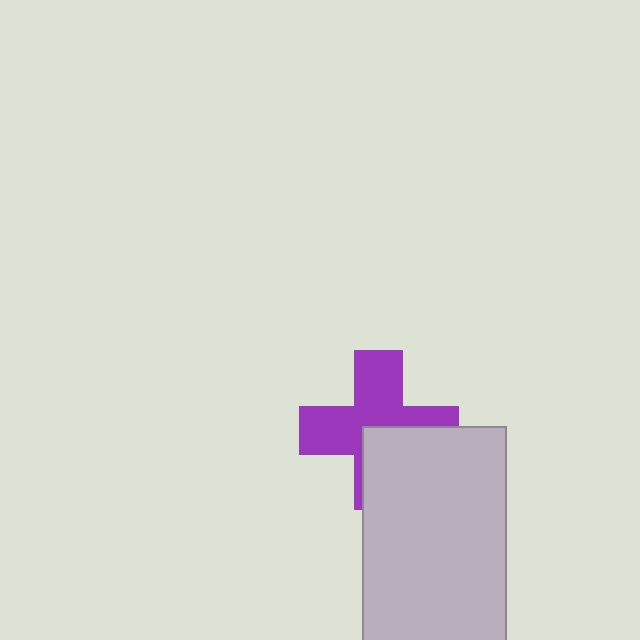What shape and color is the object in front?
The object in front is a light gray rectangle.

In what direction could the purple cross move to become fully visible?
The purple cross could move toward the upper-left. That would shift it out from behind the light gray rectangle entirely.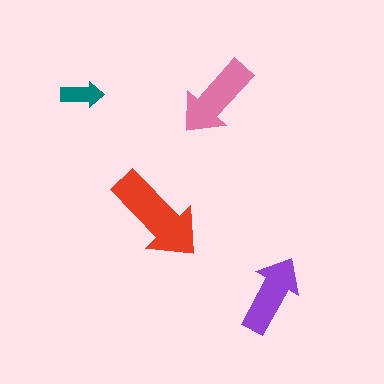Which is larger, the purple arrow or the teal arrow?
The purple one.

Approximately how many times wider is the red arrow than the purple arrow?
About 1.5 times wider.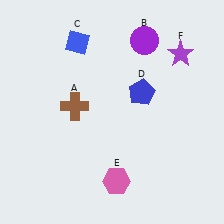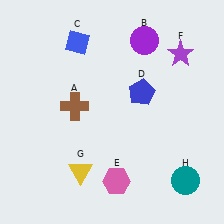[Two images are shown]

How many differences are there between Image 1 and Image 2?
There are 2 differences between the two images.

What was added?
A yellow triangle (G), a teal circle (H) were added in Image 2.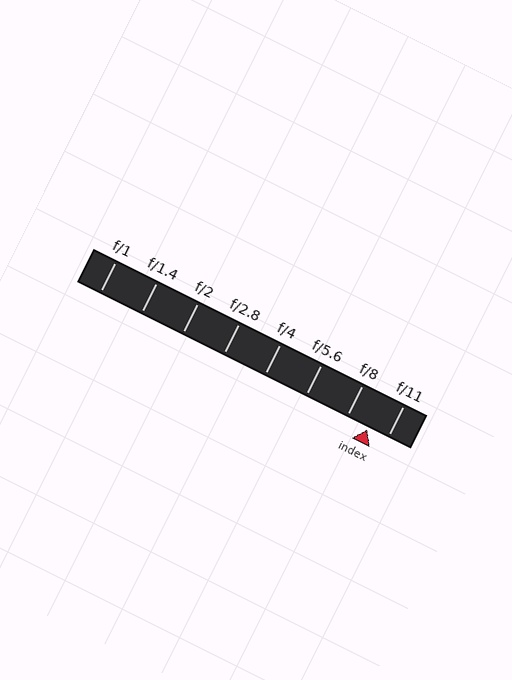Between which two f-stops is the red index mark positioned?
The index mark is between f/8 and f/11.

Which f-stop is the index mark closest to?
The index mark is closest to f/11.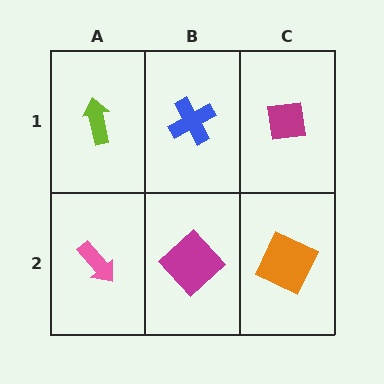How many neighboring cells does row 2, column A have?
2.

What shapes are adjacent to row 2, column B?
A blue cross (row 1, column B), a pink arrow (row 2, column A), an orange square (row 2, column C).